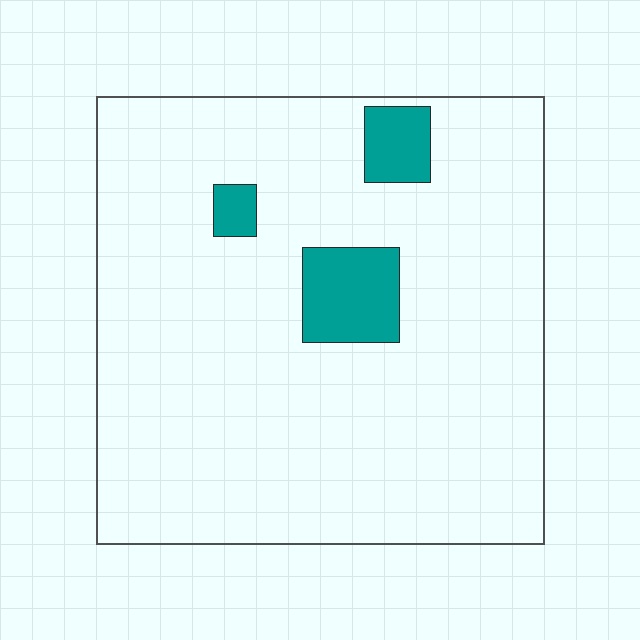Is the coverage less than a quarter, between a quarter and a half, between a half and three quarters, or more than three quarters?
Less than a quarter.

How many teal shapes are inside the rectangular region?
3.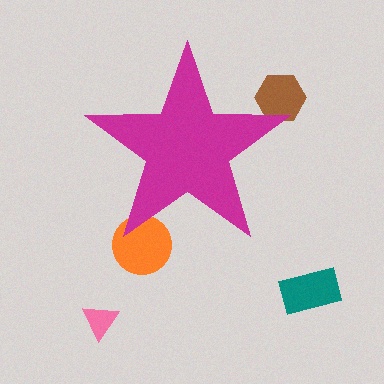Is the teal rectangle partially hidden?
No, the teal rectangle is fully visible.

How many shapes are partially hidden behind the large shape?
2 shapes are partially hidden.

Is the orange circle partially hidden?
Yes, the orange circle is partially hidden behind the magenta star.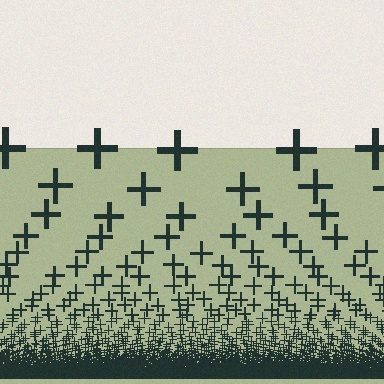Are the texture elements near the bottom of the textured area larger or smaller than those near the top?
Smaller. The gradient is inverted — elements near the bottom are smaller and denser.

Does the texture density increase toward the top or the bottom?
Density increases toward the bottom.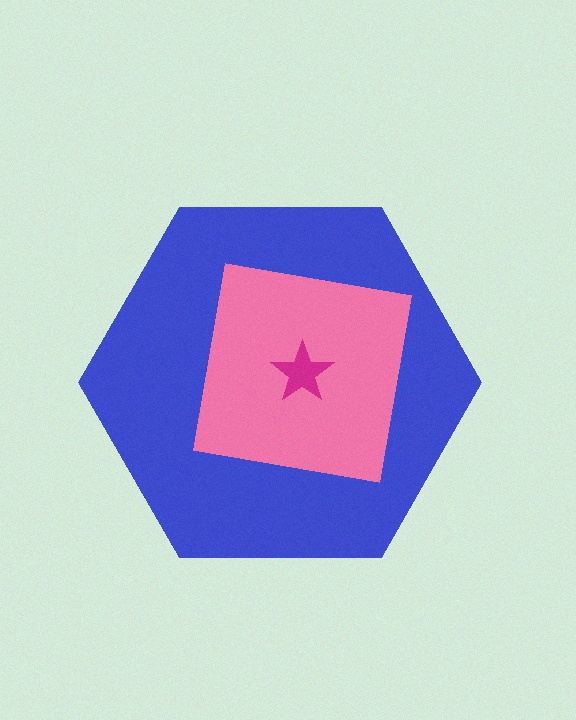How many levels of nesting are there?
3.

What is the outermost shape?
The blue hexagon.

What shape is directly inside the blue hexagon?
The pink square.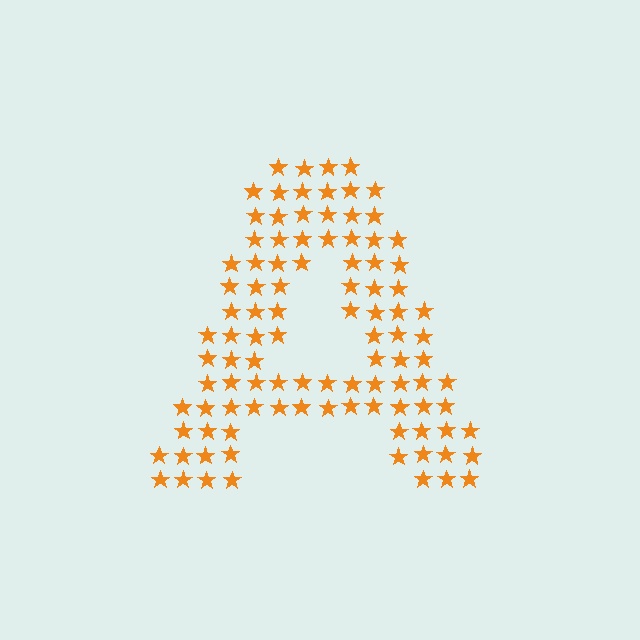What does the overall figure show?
The overall figure shows the letter A.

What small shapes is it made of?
It is made of small stars.